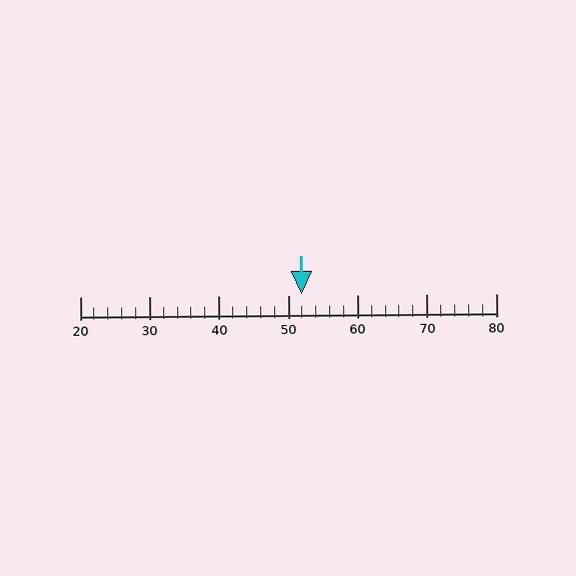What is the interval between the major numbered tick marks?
The major tick marks are spaced 10 units apart.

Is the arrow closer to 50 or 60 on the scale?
The arrow is closer to 50.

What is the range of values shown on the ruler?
The ruler shows values from 20 to 80.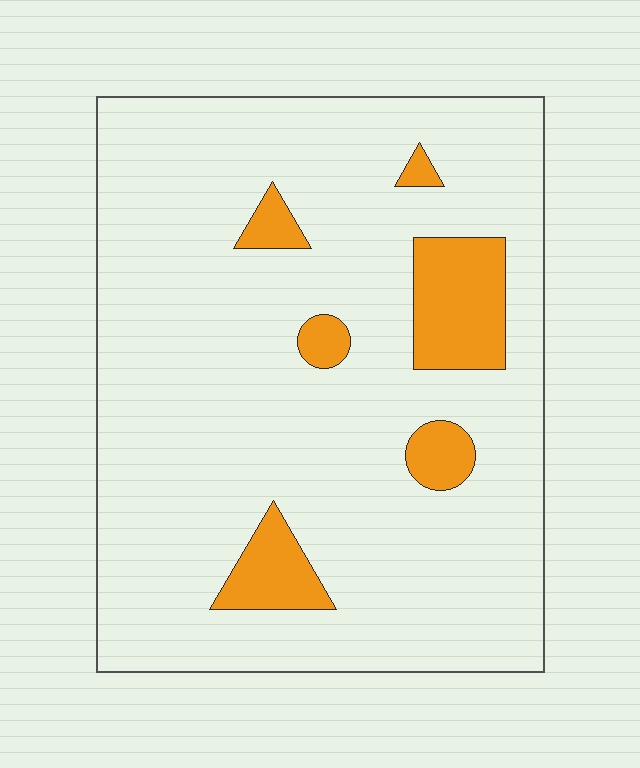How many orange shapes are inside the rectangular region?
6.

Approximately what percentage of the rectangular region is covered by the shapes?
Approximately 10%.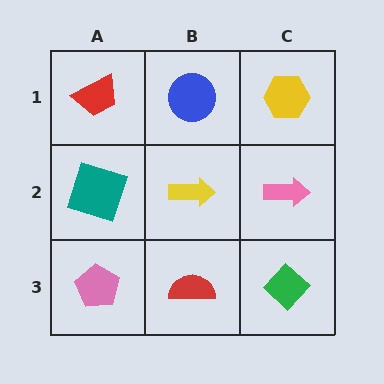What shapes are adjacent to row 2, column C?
A yellow hexagon (row 1, column C), a green diamond (row 3, column C), a yellow arrow (row 2, column B).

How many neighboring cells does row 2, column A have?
3.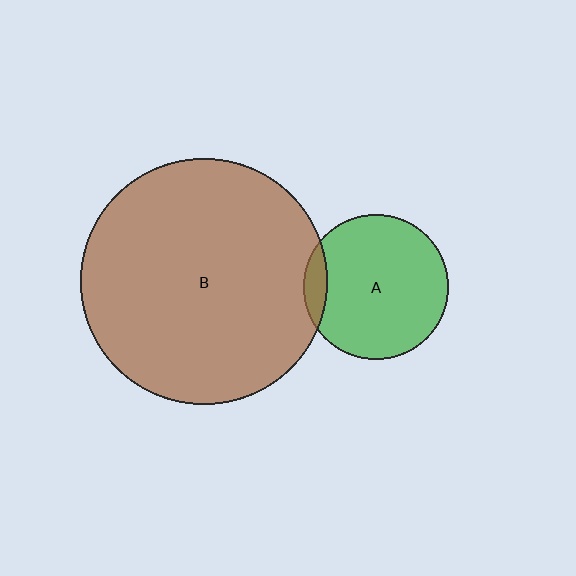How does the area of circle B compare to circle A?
Approximately 2.9 times.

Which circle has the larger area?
Circle B (brown).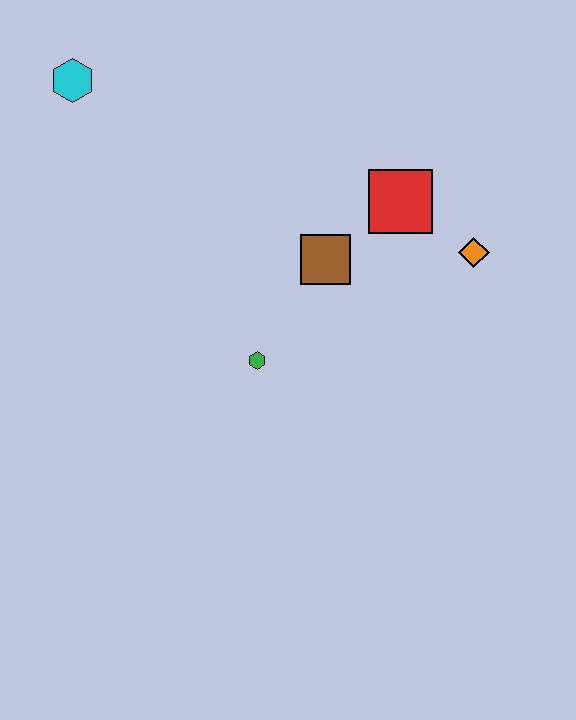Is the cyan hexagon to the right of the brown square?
No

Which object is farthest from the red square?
The cyan hexagon is farthest from the red square.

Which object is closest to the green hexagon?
The brown square is closest to the green hexagon.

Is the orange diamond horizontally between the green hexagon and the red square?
No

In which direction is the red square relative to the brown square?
The red square is to the right of the brown square.